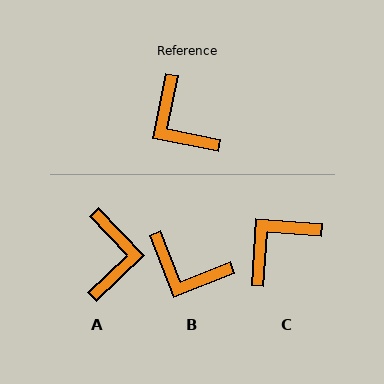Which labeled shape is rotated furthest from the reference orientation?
A, about 145 degrees away.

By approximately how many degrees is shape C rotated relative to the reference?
Approximately 83 degrees clockwise.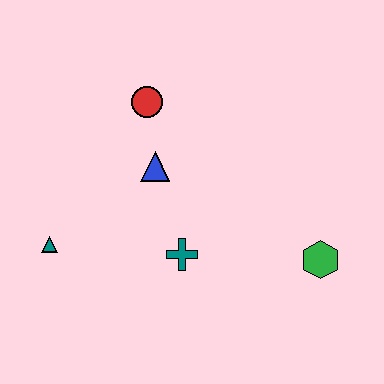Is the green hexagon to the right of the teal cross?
Yes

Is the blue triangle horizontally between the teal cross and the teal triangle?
Yes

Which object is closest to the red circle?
The blue triangle is closest to the red circle.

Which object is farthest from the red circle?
The green hexagon is farthest from the red circle.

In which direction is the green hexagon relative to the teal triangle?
The green hexagon is to the right of the teal triangle.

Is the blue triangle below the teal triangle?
No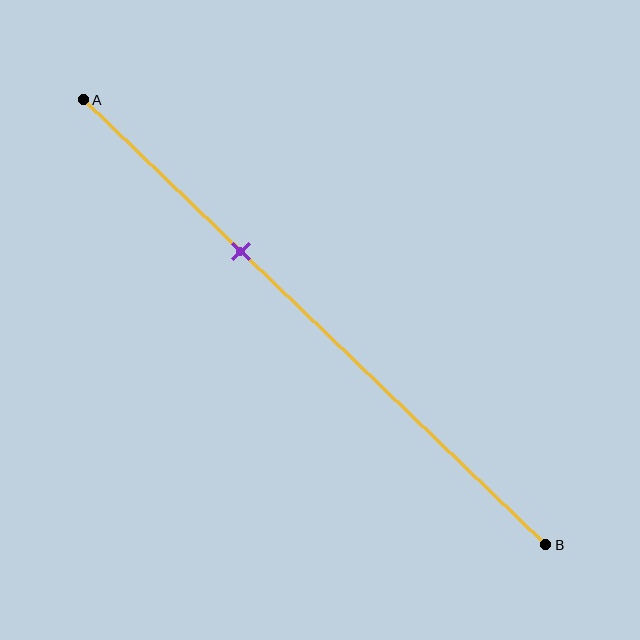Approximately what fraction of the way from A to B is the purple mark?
The purple mark is approximately 35% of the way from A to B.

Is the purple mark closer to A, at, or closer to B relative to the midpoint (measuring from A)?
The purple mark is closer to point A than the midpoint of segment AB.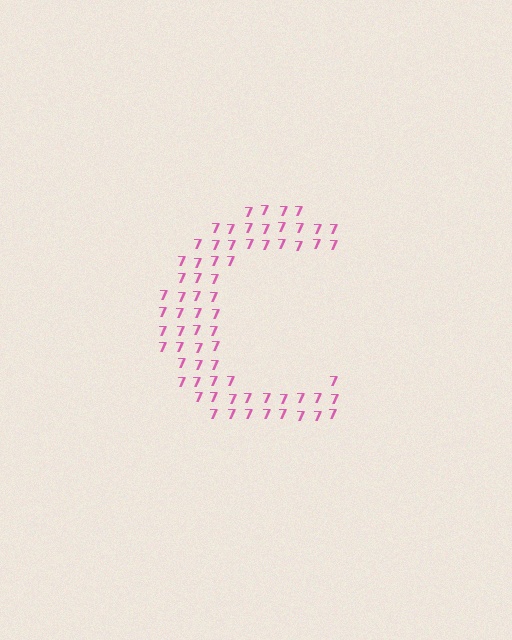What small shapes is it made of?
It is made of small digit 7's.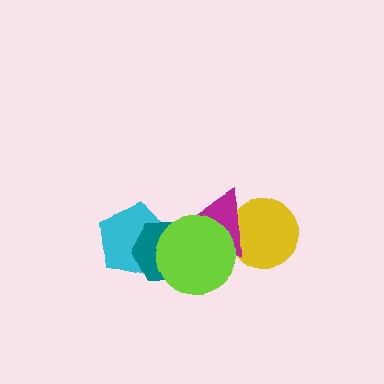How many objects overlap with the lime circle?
3 objects overlap with the lime circle.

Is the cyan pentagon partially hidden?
Yes, it is partially covered by another shape.